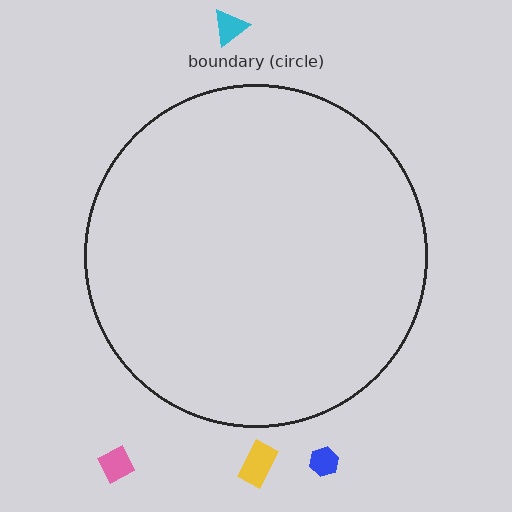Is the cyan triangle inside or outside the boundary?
Outside.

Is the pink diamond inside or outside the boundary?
Outside.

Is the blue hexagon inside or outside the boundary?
Outside.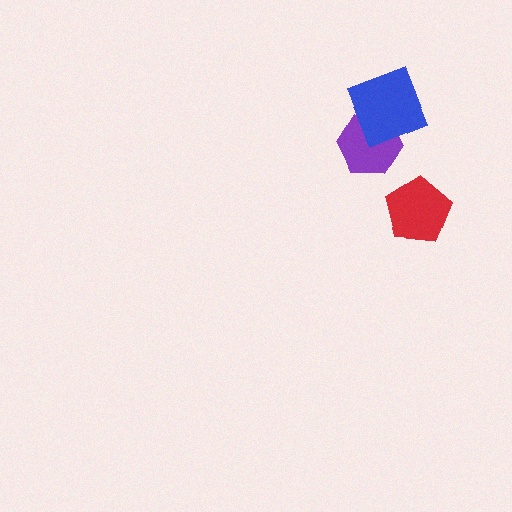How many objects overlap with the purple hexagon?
1 object overlaps with the purple hexagon.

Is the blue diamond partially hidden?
No, no other shape covers it.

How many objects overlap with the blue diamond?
1 object overlaps with the blue diamond.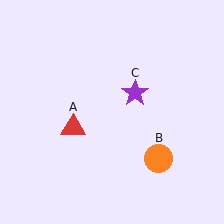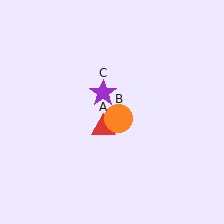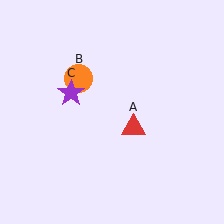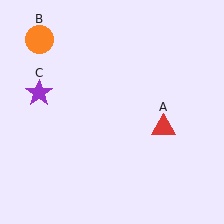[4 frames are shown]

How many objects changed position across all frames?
3 objects changed position: red triangle (object A), orange circle (object B), purple star (object C).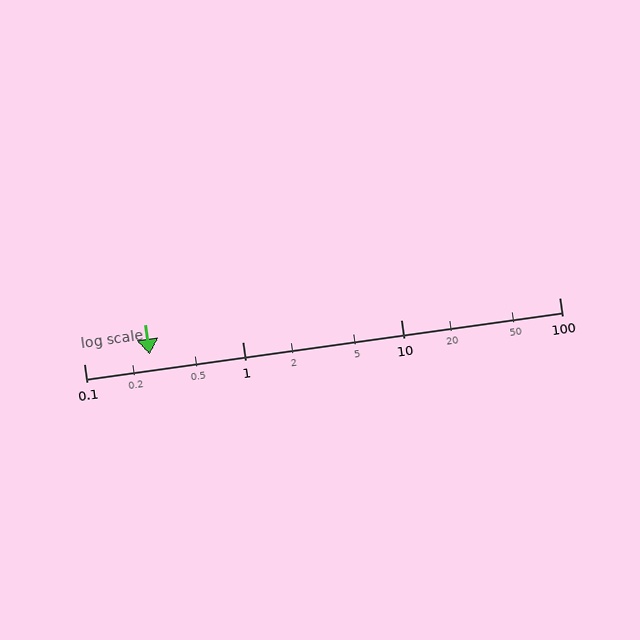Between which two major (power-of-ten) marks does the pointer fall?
The pointer is between 0.1 and 1.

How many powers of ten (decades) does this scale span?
The scale spans 3 decades, from 0.1 to 100.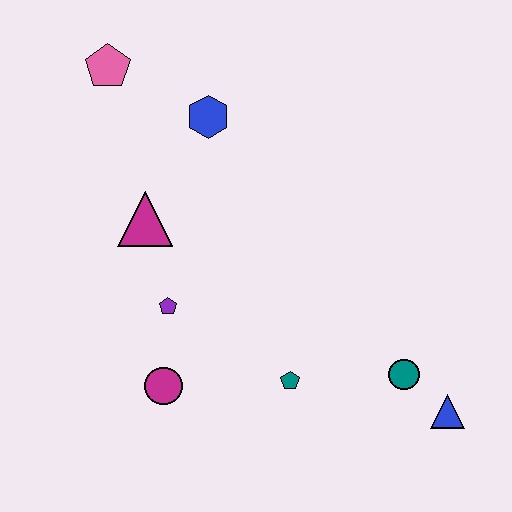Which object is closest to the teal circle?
The blue triangle is closest to the teal circle.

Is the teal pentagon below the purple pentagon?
Yes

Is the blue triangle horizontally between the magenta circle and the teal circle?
No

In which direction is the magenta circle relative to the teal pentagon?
The magenta circle is to the left of the teal pentagon.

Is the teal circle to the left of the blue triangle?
Yes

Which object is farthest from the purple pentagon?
The blue triangle is farthest from the purple pentagon.